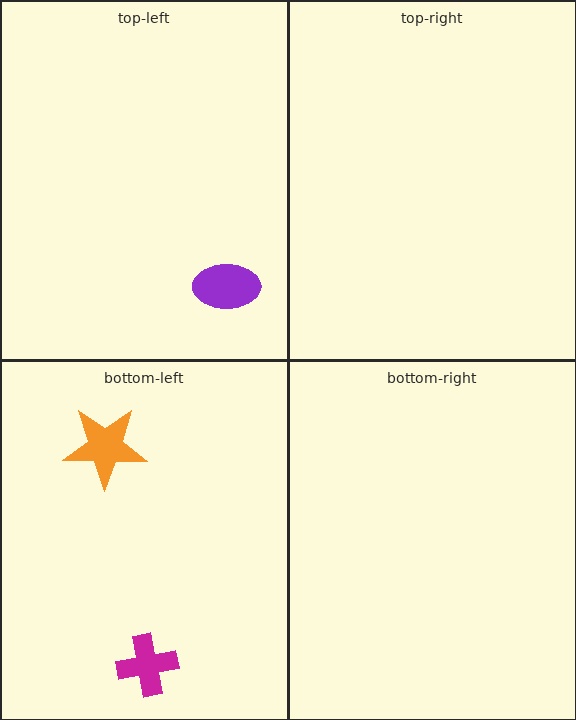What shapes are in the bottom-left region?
The orange star, the magenta cross.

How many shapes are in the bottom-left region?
2.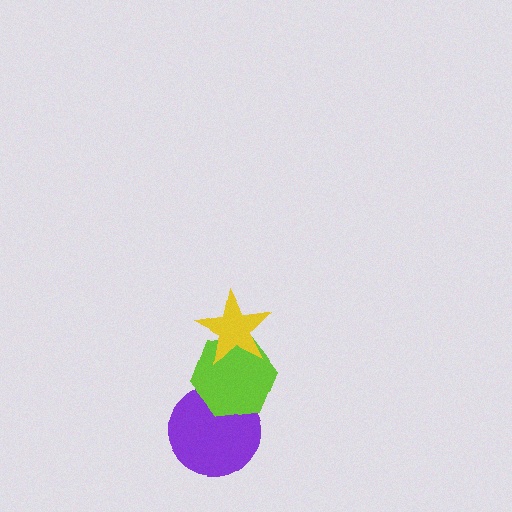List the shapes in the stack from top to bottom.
From top to bottom: the yellow star, the lime hexagon, the purple circle.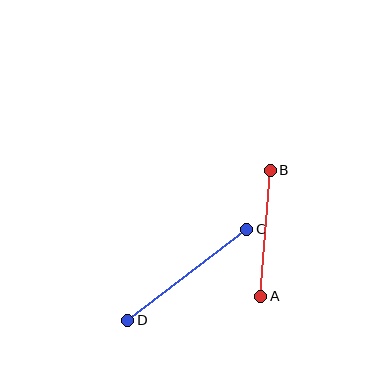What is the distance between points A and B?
The distance is approximately 127 pixels.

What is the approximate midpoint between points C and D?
The midpoint is at approximately (187, 275) pixels.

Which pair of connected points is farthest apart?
Points C and D are farthest apart.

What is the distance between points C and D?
The distance is approximately 150 pixels.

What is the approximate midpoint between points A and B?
The midpoint is at approximately (266, 233) pixels.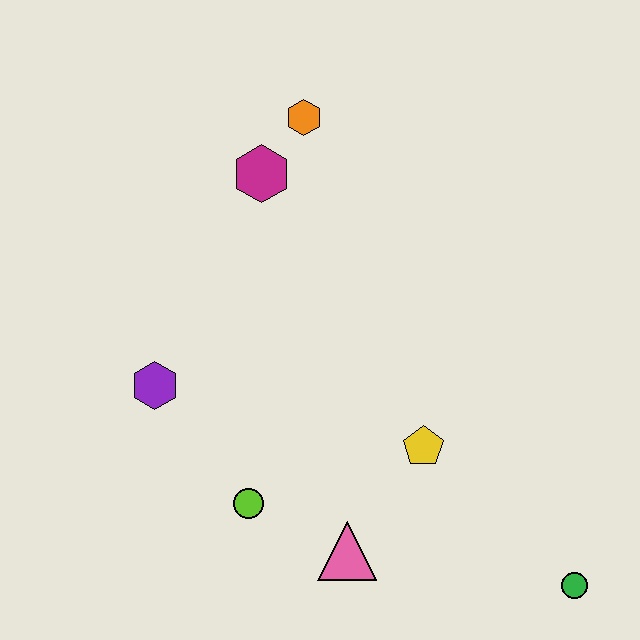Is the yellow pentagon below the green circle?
No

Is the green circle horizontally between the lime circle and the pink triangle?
No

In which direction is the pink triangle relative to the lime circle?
The pink triangle is to the right of the lime circle.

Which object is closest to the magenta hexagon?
The orange hexagon is closest to the magenta hexagon.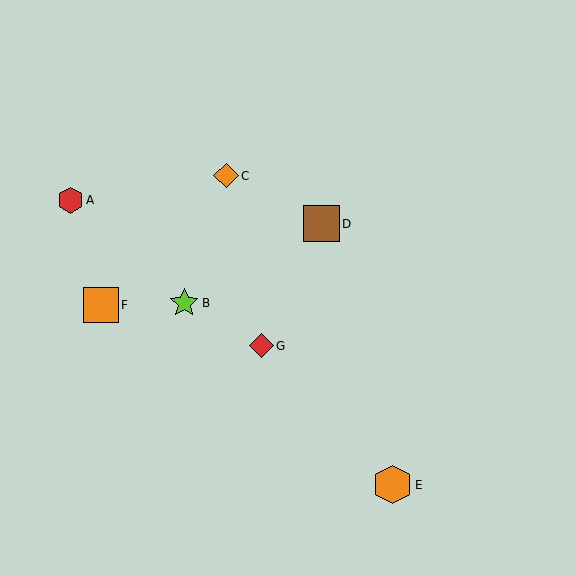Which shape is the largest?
The orange hexagon (labeled E) is the largest.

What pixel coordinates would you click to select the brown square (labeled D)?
Click at (321, 224) to select the brown square D.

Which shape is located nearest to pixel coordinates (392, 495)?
The orange hexagon (labeled E) at (393, 485) is nearest to that location.